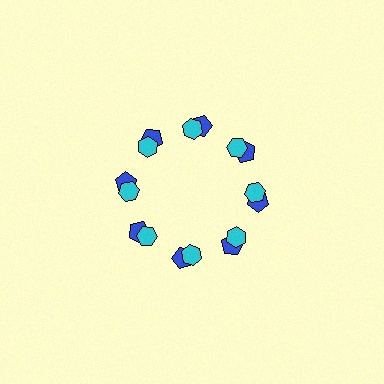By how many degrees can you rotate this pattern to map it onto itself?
The pattern maps onto itself every 45 degrees of rotation.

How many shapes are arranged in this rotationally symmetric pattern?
There are 16 shapes, arranged in 8 groups of 2.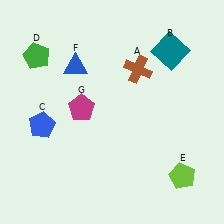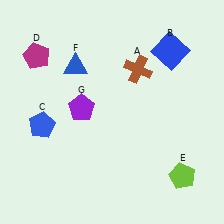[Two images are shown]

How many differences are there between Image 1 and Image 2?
There are 3 differences between the two images.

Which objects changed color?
B changed from teal to blue. D changed from green to magenta. G changed from magenta to purple.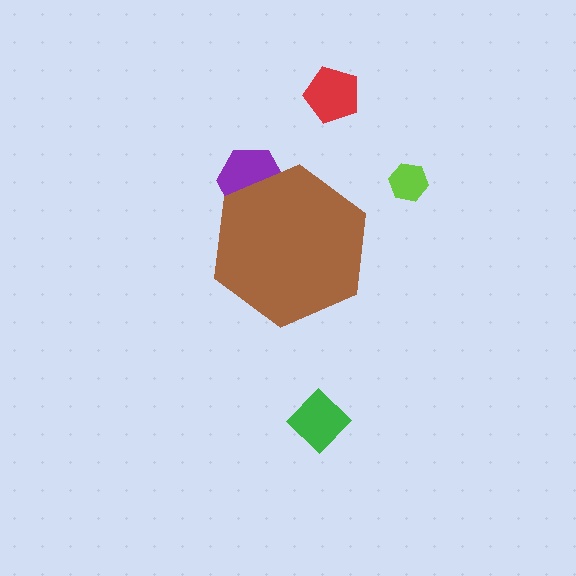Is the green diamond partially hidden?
No, the green diamond is fully visible.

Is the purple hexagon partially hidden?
Yes, the purple hexagon is partially hidden behind the brown hexagon.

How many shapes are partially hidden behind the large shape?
1 shape is partially hidden.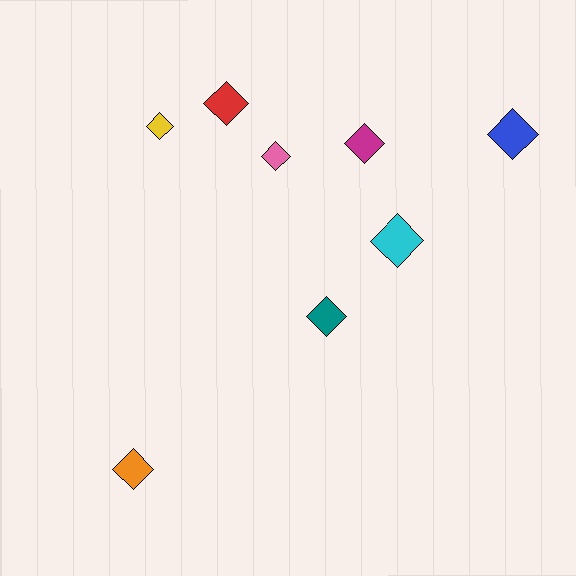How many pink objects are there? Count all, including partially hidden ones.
There is 1 pink object.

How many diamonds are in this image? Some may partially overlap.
There are 8 diamonds.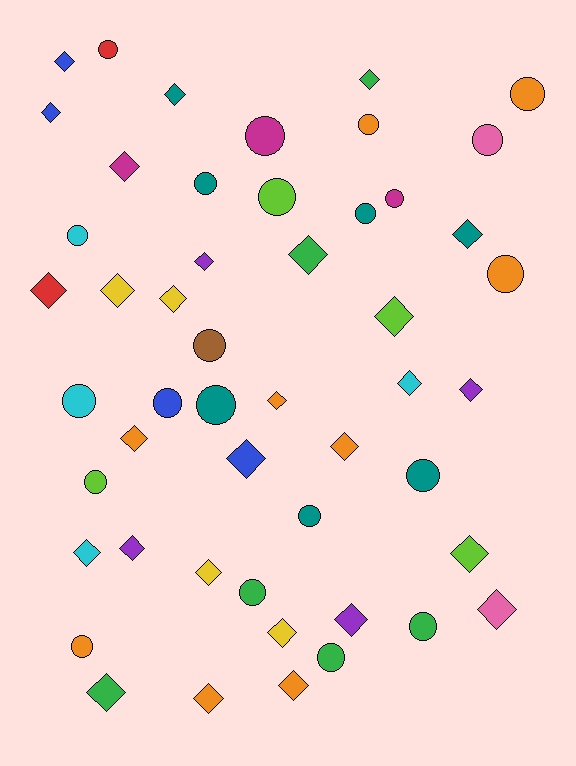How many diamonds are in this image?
There are 28 diamonds.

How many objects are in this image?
There are 50 objects.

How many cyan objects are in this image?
There are 4 cyan objects.